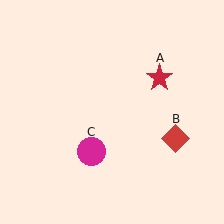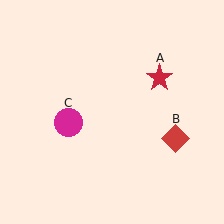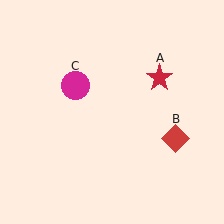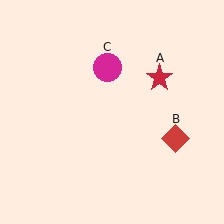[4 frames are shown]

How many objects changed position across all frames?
1 object changed position: magenta circle (object C).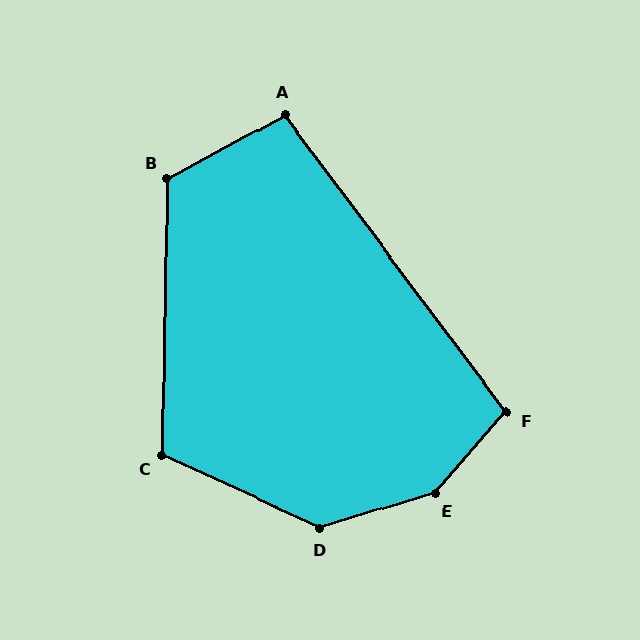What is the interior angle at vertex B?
Approximately 120 degrees (obtuse).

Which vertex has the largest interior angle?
E, at approximately 148 degrees.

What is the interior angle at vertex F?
Approximately 102 degrees (obtuse).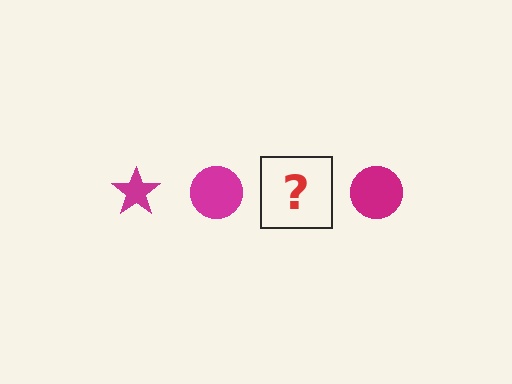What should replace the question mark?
The question mark should be replaced with a magenta star.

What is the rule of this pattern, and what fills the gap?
The rule is that the pattern cycles through star, circle shapes in magenta. The gap should be filled with a magenta star.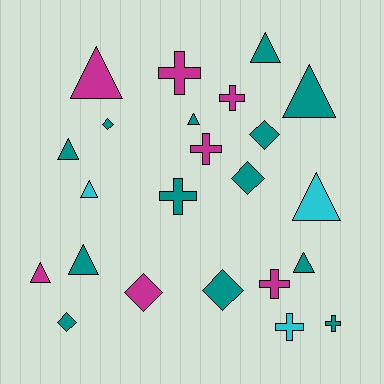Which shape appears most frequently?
Triangle, with 10 objects.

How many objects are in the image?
There are 23 objects.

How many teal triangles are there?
There are 6 teal triangles.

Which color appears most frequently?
Teal, with 13 objects.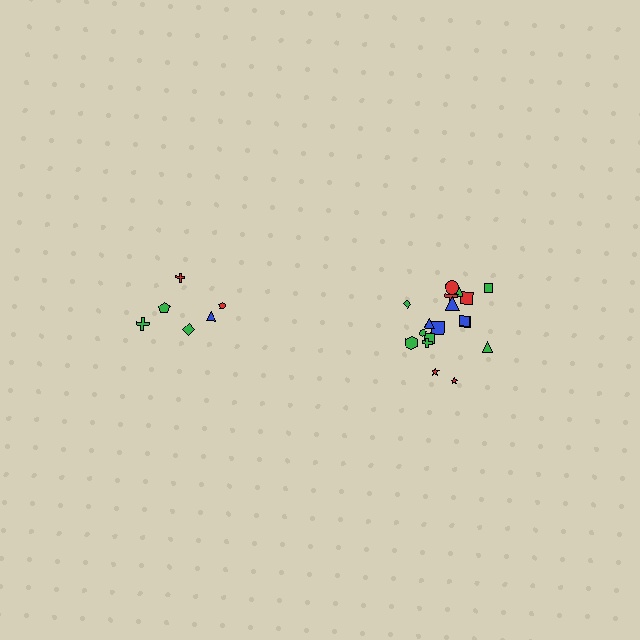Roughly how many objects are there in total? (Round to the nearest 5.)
Roughly 25 objects in total.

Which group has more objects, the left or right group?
The right group.